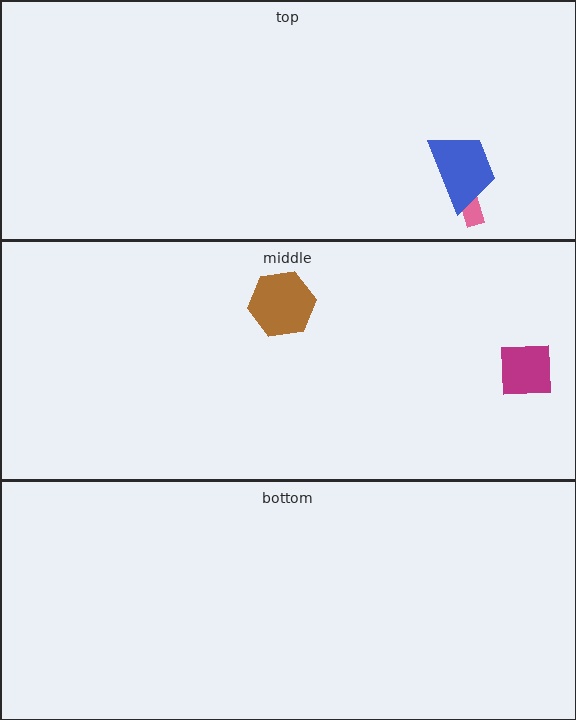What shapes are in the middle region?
The brown hexagon, the magenta square.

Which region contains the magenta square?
The middle region.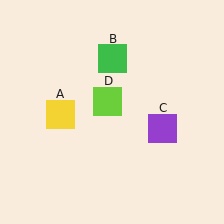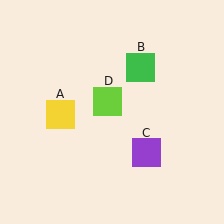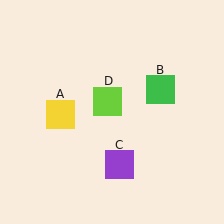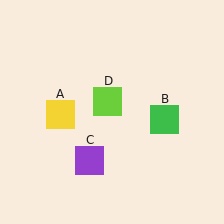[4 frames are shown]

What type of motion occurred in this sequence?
The green square (object B), purple square (object C) rotated clockwise around the center of the scene.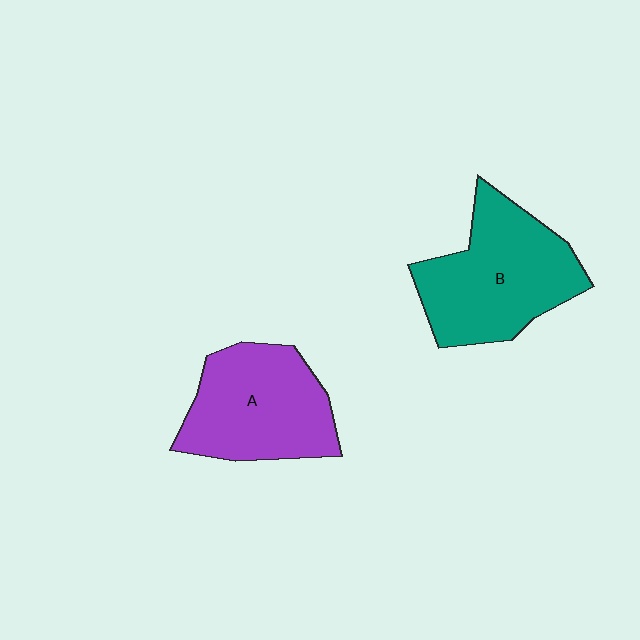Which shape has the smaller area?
Shape A (purple).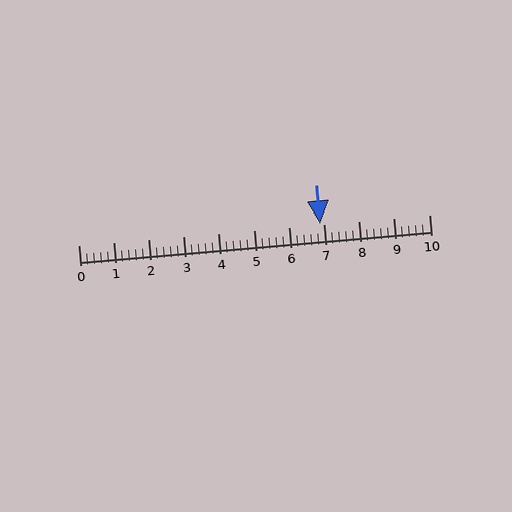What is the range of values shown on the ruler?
The ruler shows values from 0 to 10.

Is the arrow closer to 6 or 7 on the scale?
The arrow is closer to 7.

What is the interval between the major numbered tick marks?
The major tick marks are spaced 1 units apart.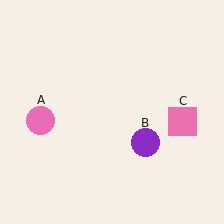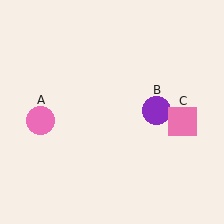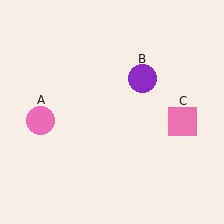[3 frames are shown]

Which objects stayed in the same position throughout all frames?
Pink circle (object A) and pink square (object C) remained stationary.